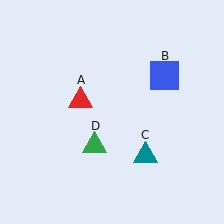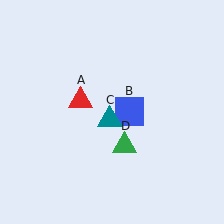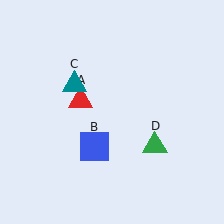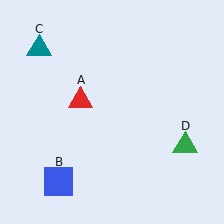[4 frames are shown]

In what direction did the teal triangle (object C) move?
The teal triangle (object C) moved up and to the left.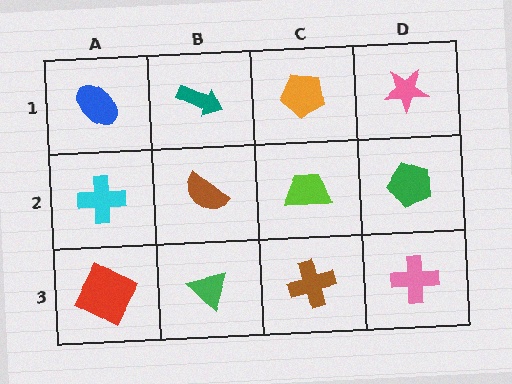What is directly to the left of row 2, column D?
A lime trapezoid.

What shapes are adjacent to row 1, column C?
A lime trapezoid (row 2, column C), a teal arrow (row 1, column B), a pink star (row 1, column D).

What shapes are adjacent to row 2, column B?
A teal arrow (row 1, column B), a green triangle (row 3, column B), a cyan cross (row 2, column A), a lime trapezoid (row 2, column C).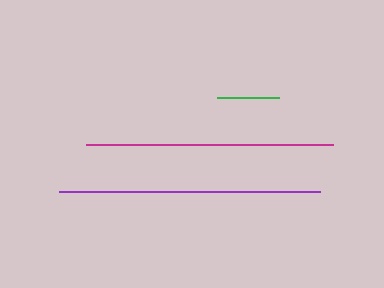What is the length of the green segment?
The green segment is approximately 62 pixels long.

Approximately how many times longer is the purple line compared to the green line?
The purple line is approximately 4.2 times the length of the green line.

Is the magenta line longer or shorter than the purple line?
The purple line is longer than the magenta line.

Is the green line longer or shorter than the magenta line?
The magenta line is longer than the green line.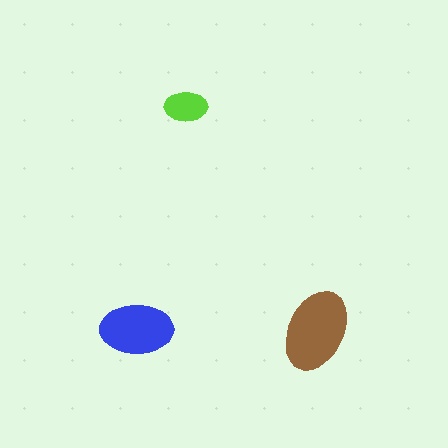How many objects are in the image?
There are 3 objects in the image.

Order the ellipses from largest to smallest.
the brown one, the blue one, the lime one.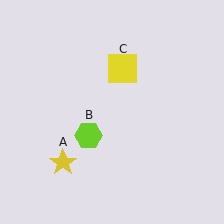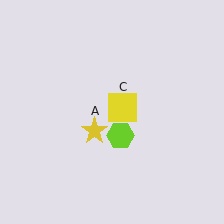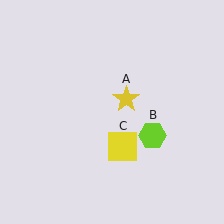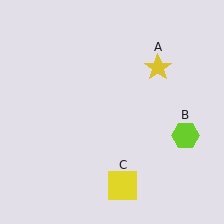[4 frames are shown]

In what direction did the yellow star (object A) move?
The yellow star (object A) moved up and to the right.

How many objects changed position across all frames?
3 objects changed position: yellow star (object A), lime hexagon (object B), yellow square (object C).